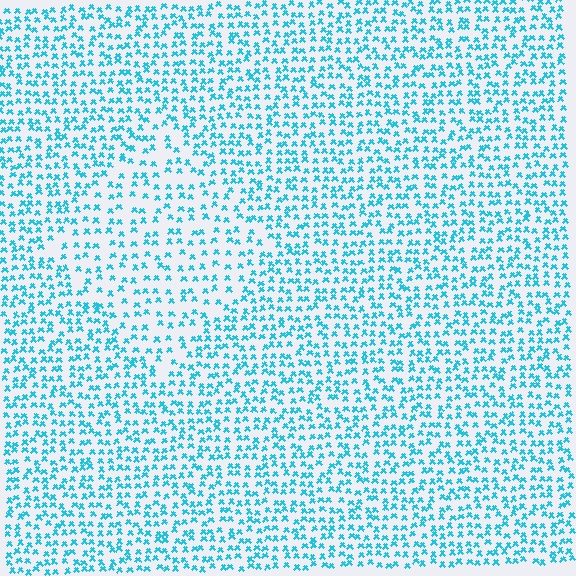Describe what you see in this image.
The image contains small cyan elements arranged at two different densities. A diamond-shaped region is visible where the elements are less densely packed than the surrounding area.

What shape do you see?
I see a diamond.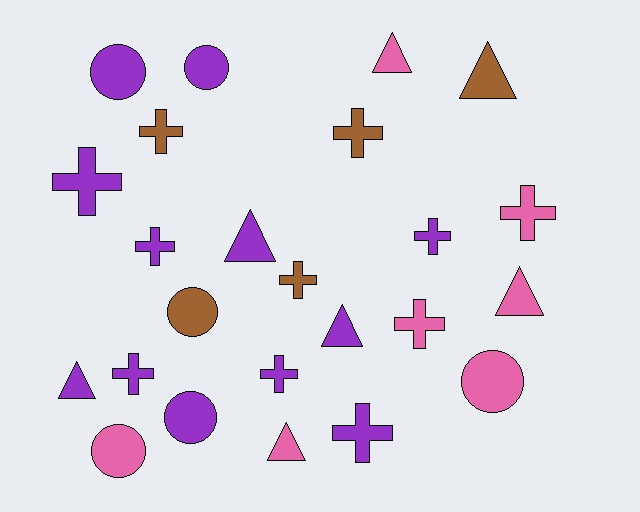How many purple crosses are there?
There are 6 purple crosses.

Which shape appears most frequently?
Cross, with 11 objects.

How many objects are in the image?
There are 24 objects.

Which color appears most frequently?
Purple, with 12 objects.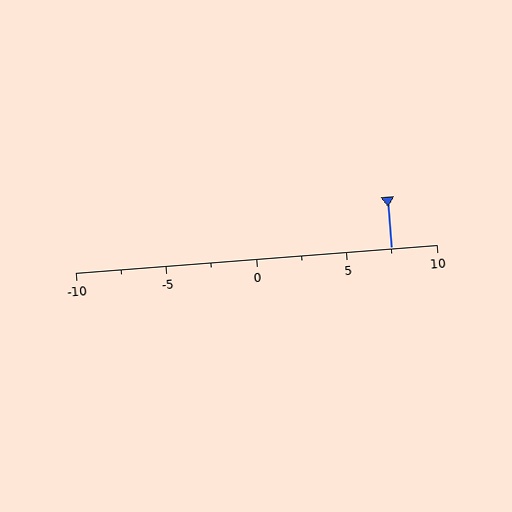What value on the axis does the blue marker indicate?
The marker indicates approximately 7.5.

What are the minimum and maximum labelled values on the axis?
The axis runs from -10 to 10.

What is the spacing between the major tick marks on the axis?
The major ticks are spaced 5 apart.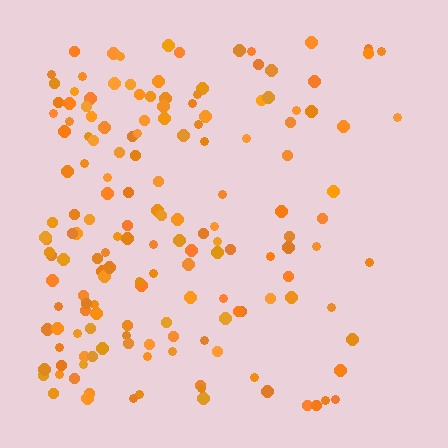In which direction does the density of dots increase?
From right to left, with the left side densest.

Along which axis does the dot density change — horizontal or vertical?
Horizontal.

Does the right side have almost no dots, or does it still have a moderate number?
Still a moderate number, just noticeably fewer than the left.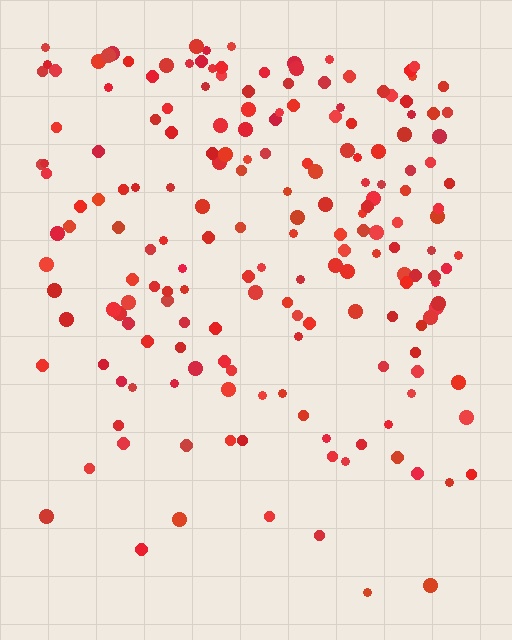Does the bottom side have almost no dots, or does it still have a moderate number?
Still a moderate number, just noticeably fewer than the top.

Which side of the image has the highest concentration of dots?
The top.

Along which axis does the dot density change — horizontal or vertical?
Vertical.